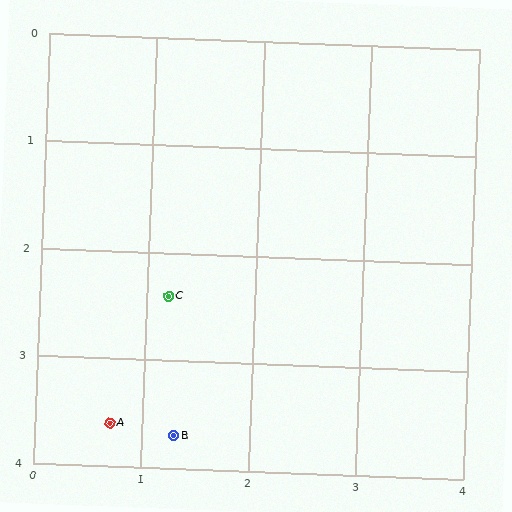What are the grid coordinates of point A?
Point A is at approximately (0.7, 3.6).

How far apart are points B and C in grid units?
Points B and C are about 1.3 grid units apart.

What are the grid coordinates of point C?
Point C is at approximately (1.2, 2.4).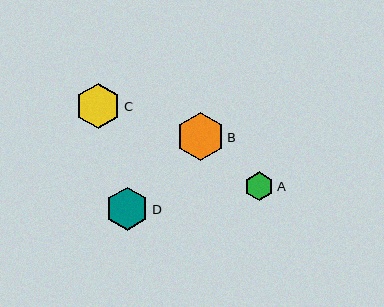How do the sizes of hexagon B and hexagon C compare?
Hexagon B and hexagon C are approximately the same size.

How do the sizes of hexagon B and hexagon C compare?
Hexagon B and hexagon C are approximately the same size.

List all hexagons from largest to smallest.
From largest to smallest: B, C, D, A.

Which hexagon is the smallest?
Hexagon A is the smallest with a size of approximately 29 pixels.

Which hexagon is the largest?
Hexagon B is the largest with a size of approximately 48 pixels.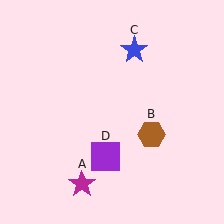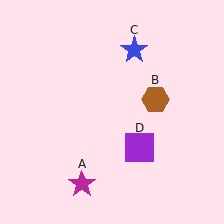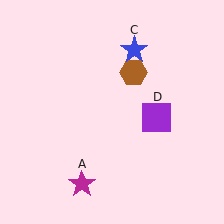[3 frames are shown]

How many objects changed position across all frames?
2 objects changed position: brown hexagon (object B), purple square (object D).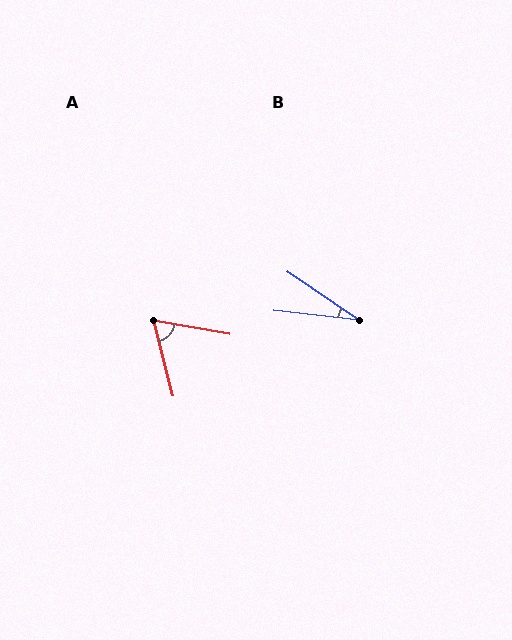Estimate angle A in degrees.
Approximately 65 degrees.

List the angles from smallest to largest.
B (28°), A (65°).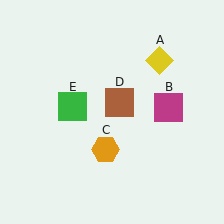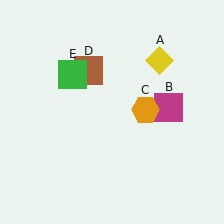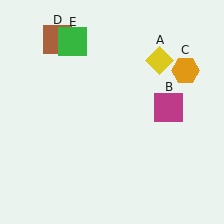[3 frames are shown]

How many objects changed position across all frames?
3 objects changed position: orange hexagon (object C), brown square (object D), green square (object E).